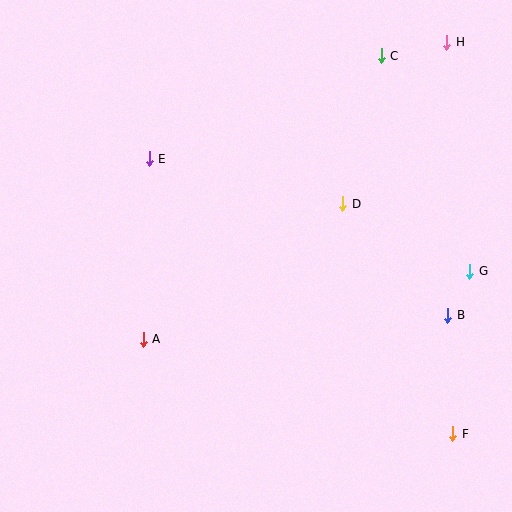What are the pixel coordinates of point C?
Point C is at (381, 56).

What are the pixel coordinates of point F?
Point F is at (453, 434).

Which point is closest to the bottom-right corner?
Point F is closest to the bottom-right corner.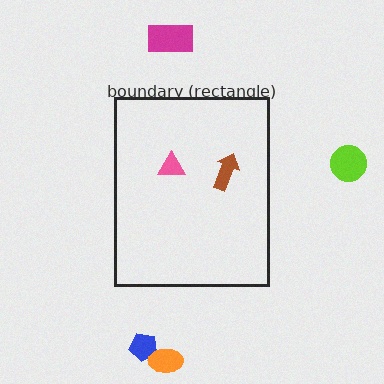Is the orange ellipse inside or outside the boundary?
Outside.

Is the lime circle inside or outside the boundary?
Outside.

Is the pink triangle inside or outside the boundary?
Inside.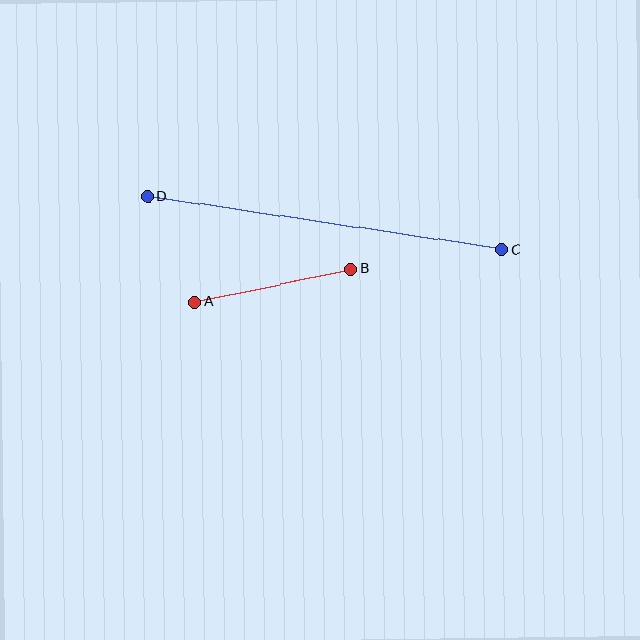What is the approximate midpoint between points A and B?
The midpoint is at approximately (273, 285) pixels.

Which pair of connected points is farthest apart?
Points C and D are farthest apart.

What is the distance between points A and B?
The distance is approximately 160 pixels.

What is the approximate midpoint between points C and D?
The midpoint is at approximately (325, 223) pixels.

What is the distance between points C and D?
The distance is approximately 358 pixels.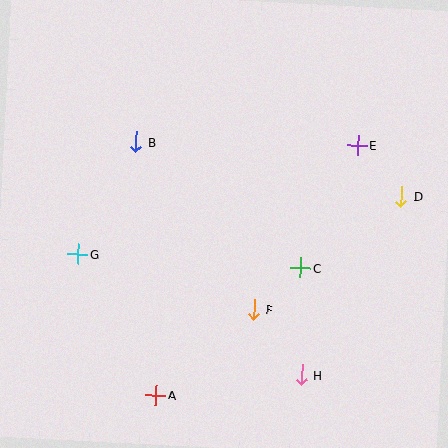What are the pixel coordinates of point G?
Point G is at (78, 254).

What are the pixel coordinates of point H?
Point H is at (301, 375).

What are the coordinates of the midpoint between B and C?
The midpoint between B and C is at (218, 205).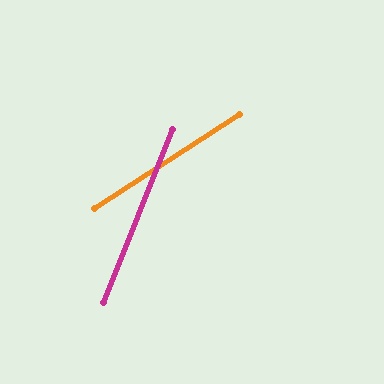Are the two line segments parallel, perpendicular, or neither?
Neither parallel nor perpendicular — they differ by about 35°.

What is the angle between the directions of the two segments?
Approximately 35 degrees.